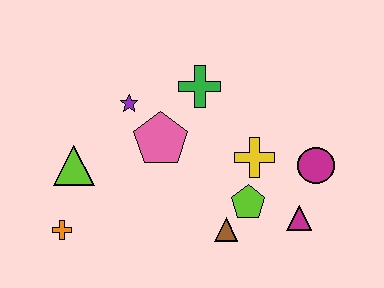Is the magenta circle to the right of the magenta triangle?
Yes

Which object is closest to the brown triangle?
The lime pentagon is closest to the brown triangle.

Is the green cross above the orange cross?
Yes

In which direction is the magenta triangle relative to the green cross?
The magenta triangle is below the green cross.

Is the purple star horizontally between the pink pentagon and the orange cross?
Yes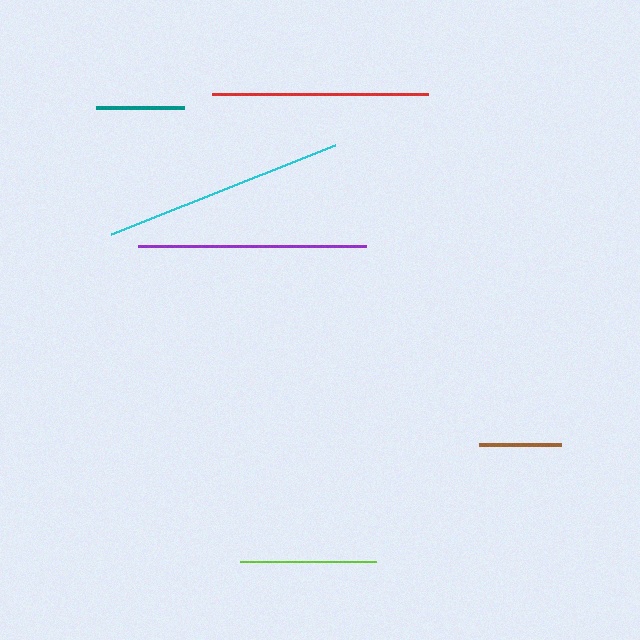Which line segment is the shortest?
The brown line is the shortest at approximately 82 pixels.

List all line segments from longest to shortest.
From longest to shortest: cyan, purple, red, lime, teal, brown.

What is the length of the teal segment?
The teal segment is approximately 88 pixels long.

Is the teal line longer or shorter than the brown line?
The teal line is longer than the brown line.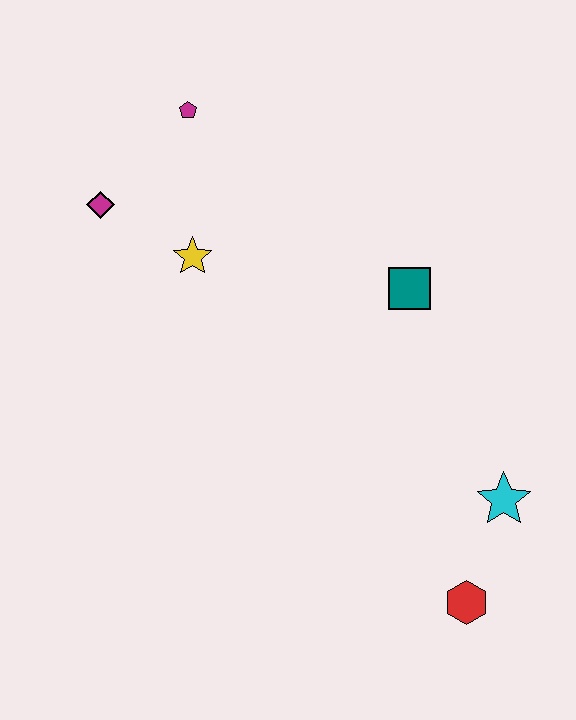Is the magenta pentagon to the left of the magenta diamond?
No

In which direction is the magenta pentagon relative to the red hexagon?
The magenta pentagon is above the red hexagon.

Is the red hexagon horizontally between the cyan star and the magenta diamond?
Yes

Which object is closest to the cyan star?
The red hexagon is closest to the cyan star.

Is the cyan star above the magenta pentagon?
No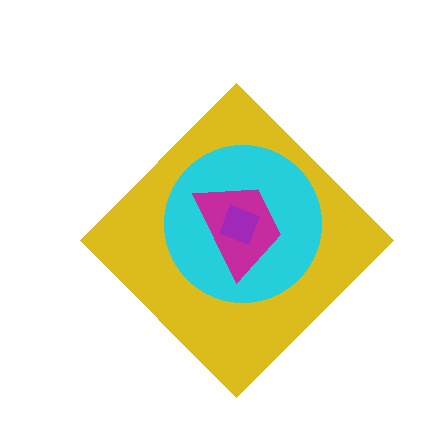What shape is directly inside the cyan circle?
The magenta trapezoid.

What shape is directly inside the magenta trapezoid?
The purple square.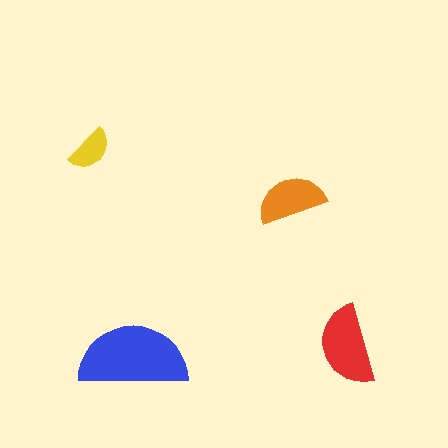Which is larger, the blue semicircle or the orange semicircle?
The blue one.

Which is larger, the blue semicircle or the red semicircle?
The blue one.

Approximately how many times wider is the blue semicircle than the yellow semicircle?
About 2.5 times wider.